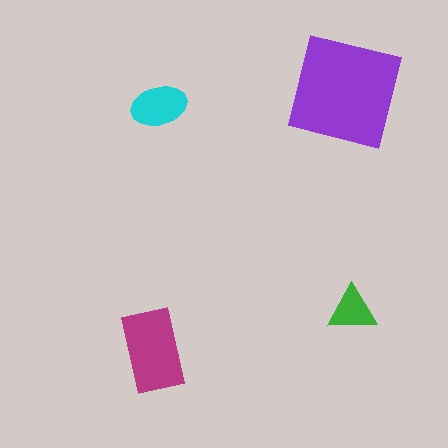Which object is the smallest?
The green triangle.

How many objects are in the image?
There are 4 objects in the image.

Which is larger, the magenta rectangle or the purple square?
The purple square.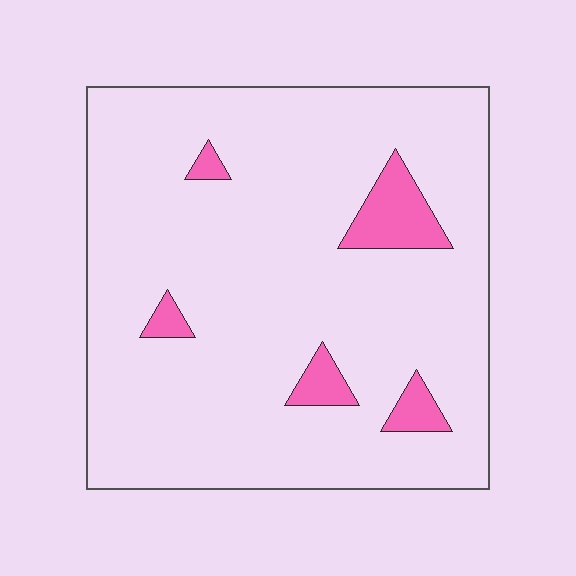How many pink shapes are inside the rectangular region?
5.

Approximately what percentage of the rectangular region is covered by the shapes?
Approximately 10%.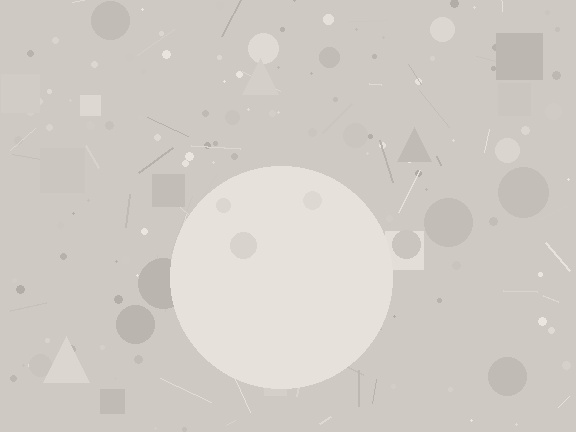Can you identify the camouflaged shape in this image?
The camouflaged shape is a circle.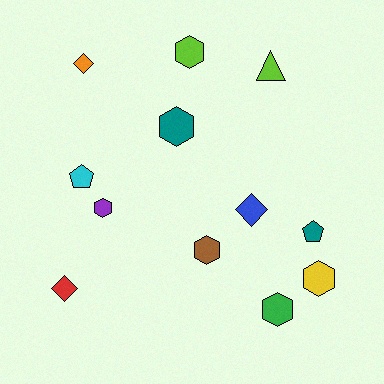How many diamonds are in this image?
There are 3 diamonds.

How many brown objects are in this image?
There is 1 brown object.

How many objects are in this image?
There are 12 objects.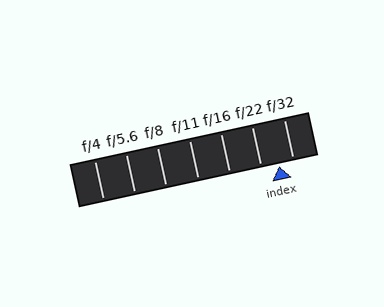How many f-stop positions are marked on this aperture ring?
There are 7 f-stop positions marked.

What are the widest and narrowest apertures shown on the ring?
The widest aperture shown is f/4 and the narrowest is f/32.